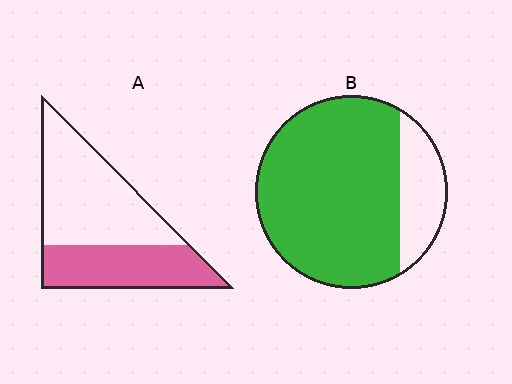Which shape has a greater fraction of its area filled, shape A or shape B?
Shape B.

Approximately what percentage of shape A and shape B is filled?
A is approximately 40% and B is approximately 80%.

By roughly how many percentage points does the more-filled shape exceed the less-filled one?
By roughly 40 percentage points (B over A).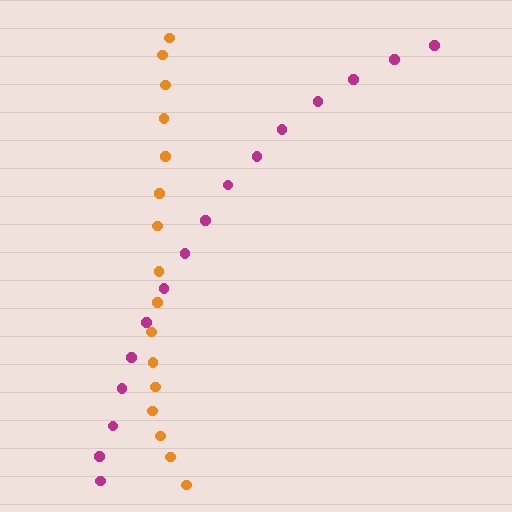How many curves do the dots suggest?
There are 2 distinct paths.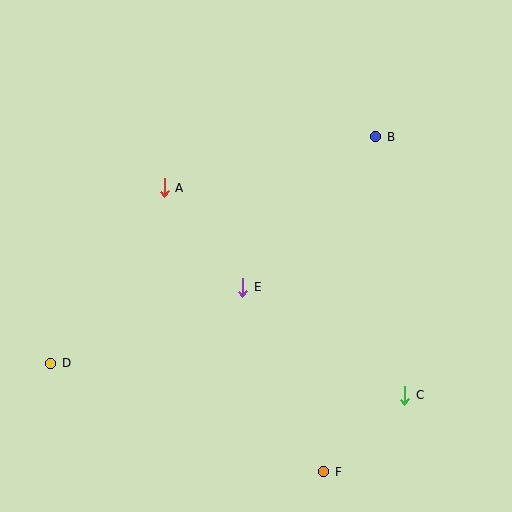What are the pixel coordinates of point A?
Point A is at (164, 188).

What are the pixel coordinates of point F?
Point F is at (324, 472).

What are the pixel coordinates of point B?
Point B is at (376, 137).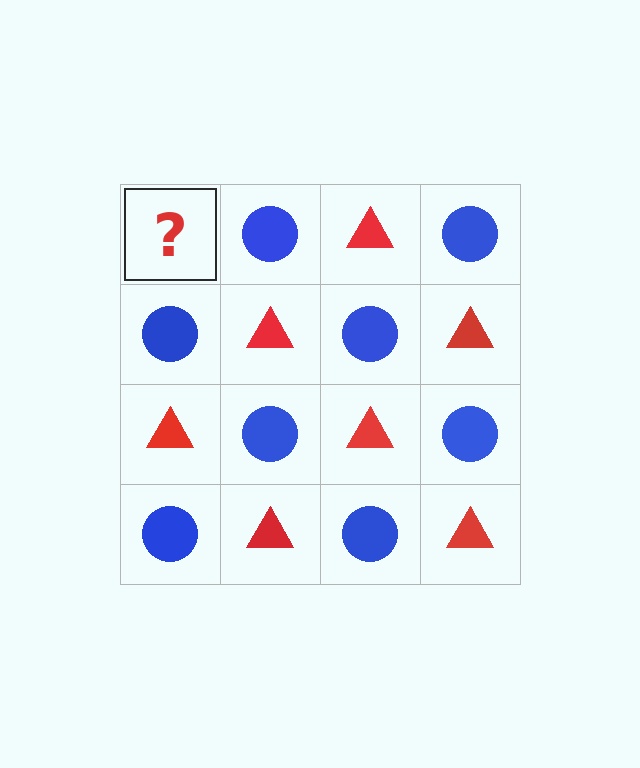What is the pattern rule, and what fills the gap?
The rule is that it alternates red triangle and blue circle in a checkerboard pattern. The gap should be filled with a red triangle.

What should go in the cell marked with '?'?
The missing cell should contain a red triangle.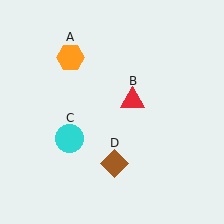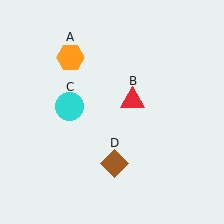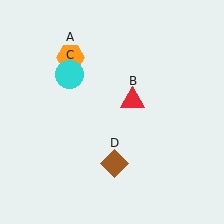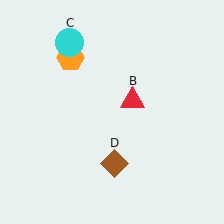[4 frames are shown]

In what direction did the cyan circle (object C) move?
The cyan circle (object C) moved up.